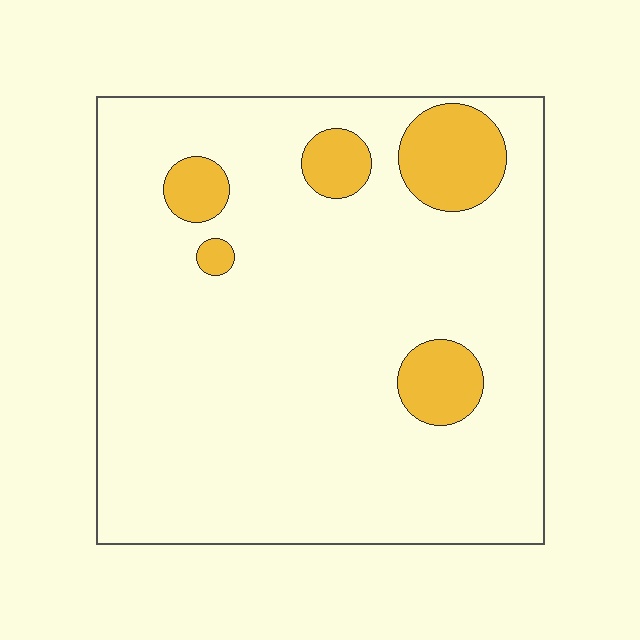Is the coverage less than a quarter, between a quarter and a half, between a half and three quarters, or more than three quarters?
Less than a quarter.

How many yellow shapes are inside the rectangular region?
5.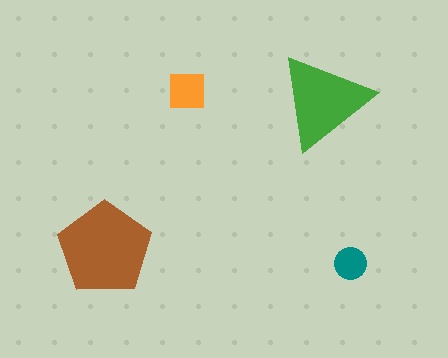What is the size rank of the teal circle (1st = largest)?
4th.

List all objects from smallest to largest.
The teal circle, the orange square, the green triangle, the brown pentagon.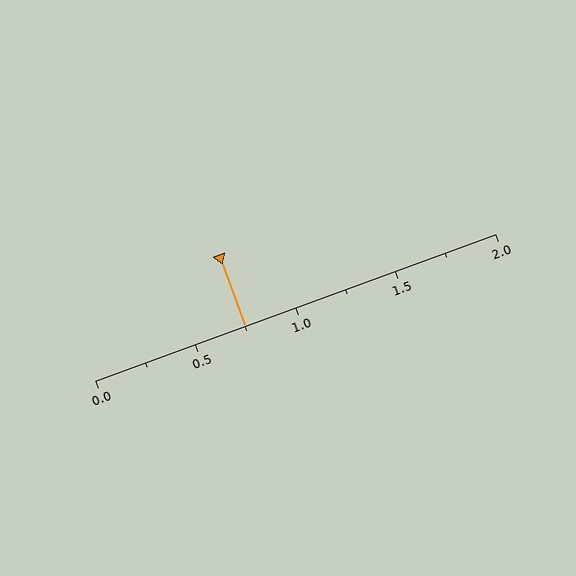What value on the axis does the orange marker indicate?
The marker indicates approximately 0.75.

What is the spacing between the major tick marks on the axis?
The major ticks are spaced 0.5 apart.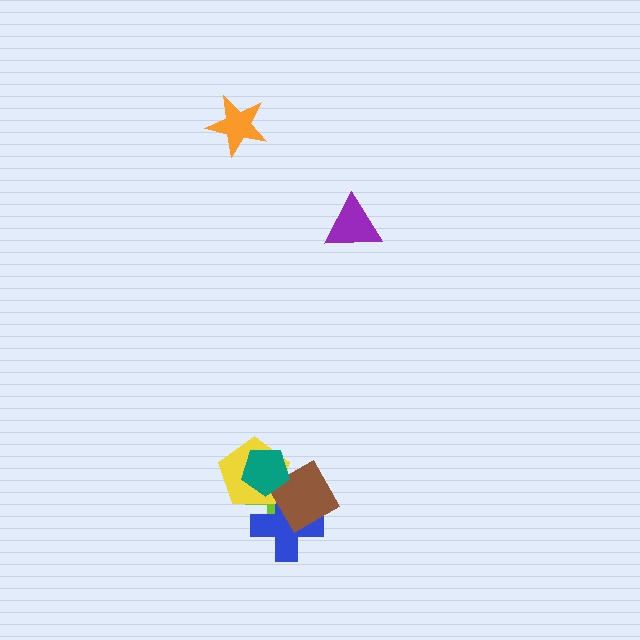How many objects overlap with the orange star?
0 objects overlap with the orange star.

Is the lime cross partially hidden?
Yes, it is partially covered by another shape.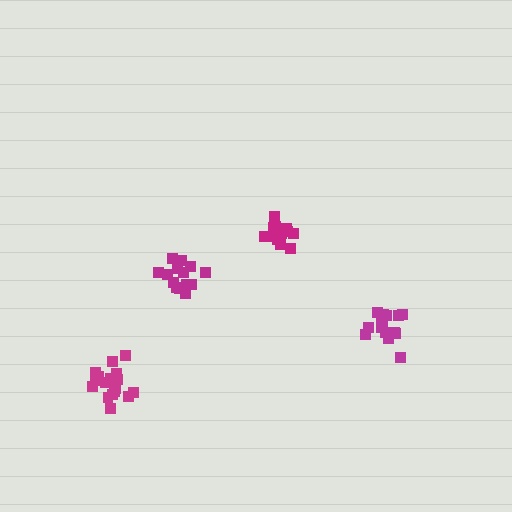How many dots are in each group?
Group 1: 14 dots, Group 2: 15 dots, Group 3: 17 dots, Group 4: 18 dots (64 total).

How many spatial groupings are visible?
There are 4 spatial groupings.